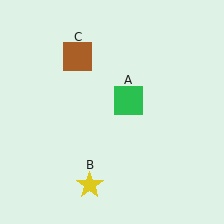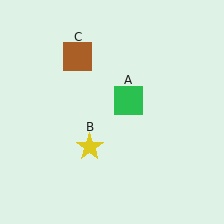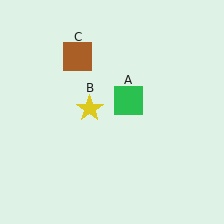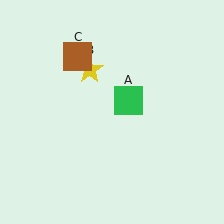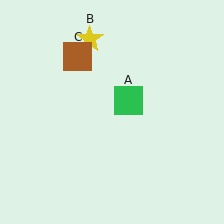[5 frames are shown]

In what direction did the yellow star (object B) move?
The yellow star (object B) moved up.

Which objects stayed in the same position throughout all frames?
Green square (object A) and brown square (object C) remained stationary.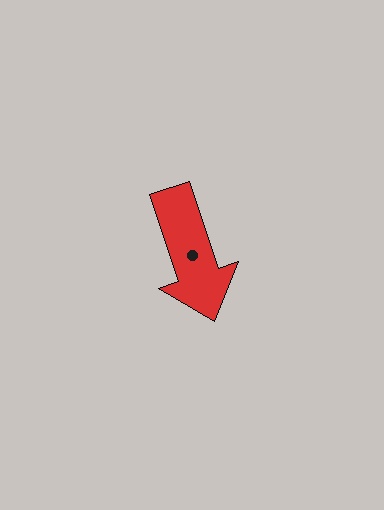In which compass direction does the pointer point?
South.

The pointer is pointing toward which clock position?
Roughly 5 o'clock.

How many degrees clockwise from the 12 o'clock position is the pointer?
Approximately 161 degrees.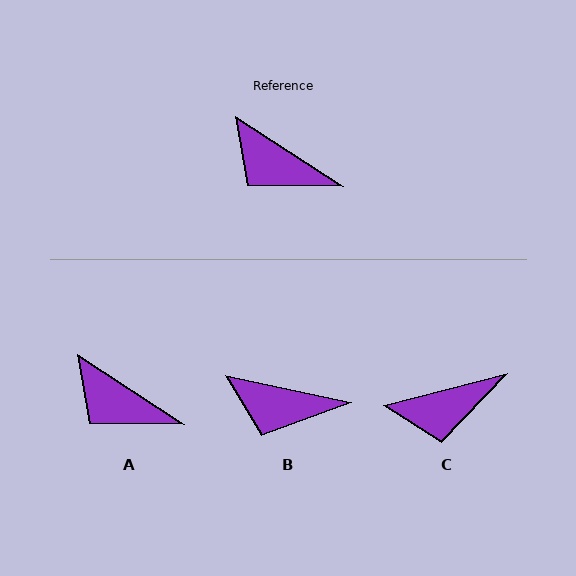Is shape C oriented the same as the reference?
No, it is off by about 48 degrees.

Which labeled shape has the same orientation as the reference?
A.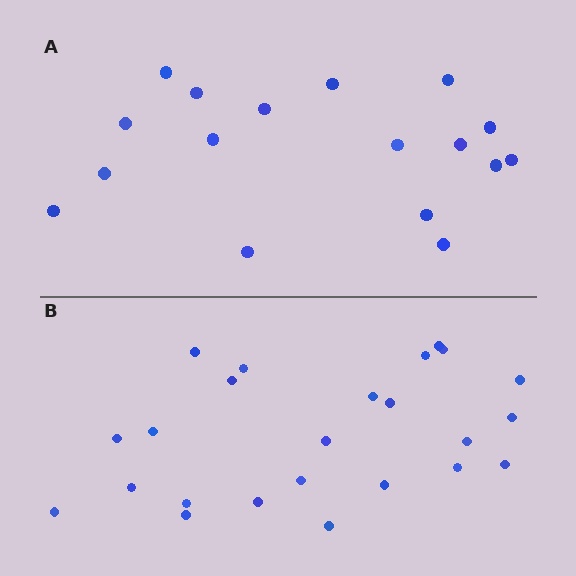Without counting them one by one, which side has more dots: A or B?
Region B (the bottom region) has more dots.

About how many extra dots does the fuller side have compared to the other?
Region B has roughly 8 or so more dots than region A.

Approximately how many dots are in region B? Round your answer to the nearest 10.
About 20 dots. (The exact count is 24, which rounds to 20.)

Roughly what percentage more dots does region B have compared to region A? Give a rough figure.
About 40% more.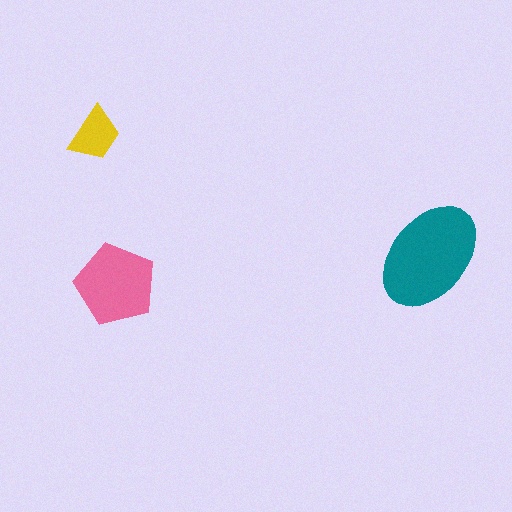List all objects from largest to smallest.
The teal ellipse, the pink pentagon, the yellow trapezoid.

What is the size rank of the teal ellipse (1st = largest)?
1st.